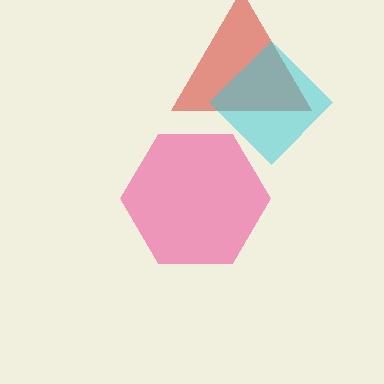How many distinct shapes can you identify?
There are 3 distinct shapes: a red triangle, a cyan diamond, a pink hexagon.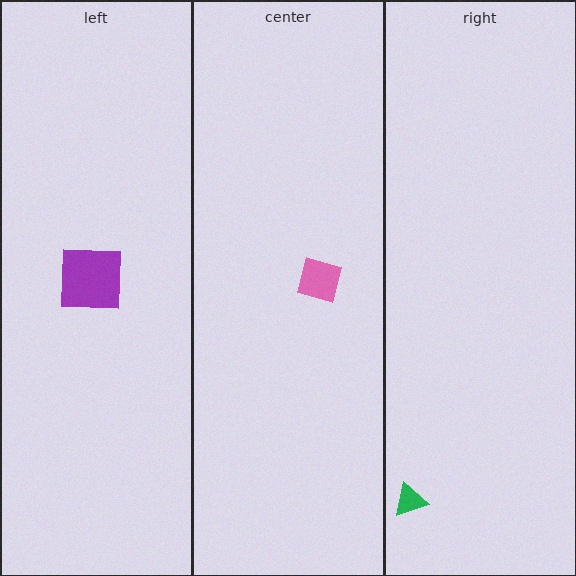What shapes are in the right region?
The green triangle.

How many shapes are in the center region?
1.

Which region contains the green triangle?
The right region.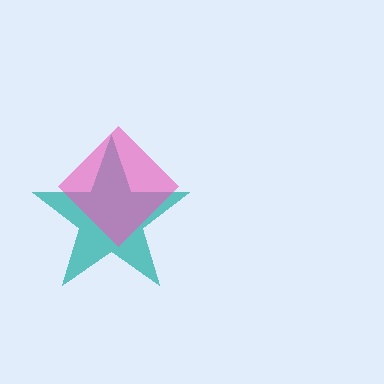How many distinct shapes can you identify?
There are 2 distinct shapes: a teal star, a pink diamond.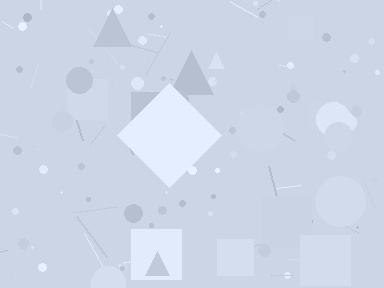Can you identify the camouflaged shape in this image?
The camouflaged shape is a diamond.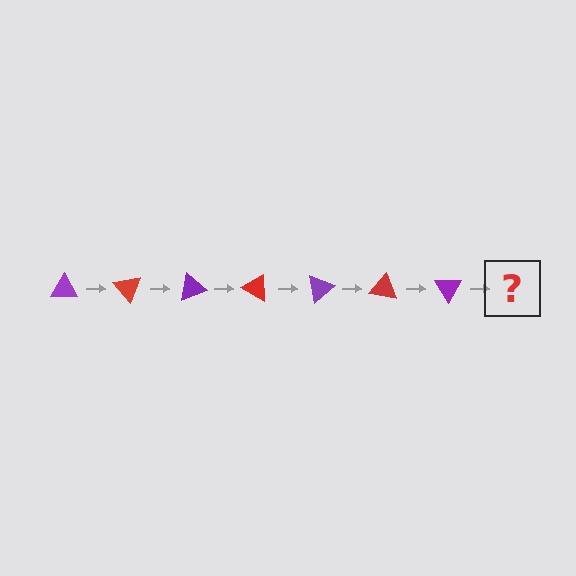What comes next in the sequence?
The next element should be a red triangle, rotated 350 degrees from the start.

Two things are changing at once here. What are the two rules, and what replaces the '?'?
The two rules are that it rotates 50 degrees each step and the color cycles through purple and red. The '?' should be a red triangle, rotated 350 degrees from the start.